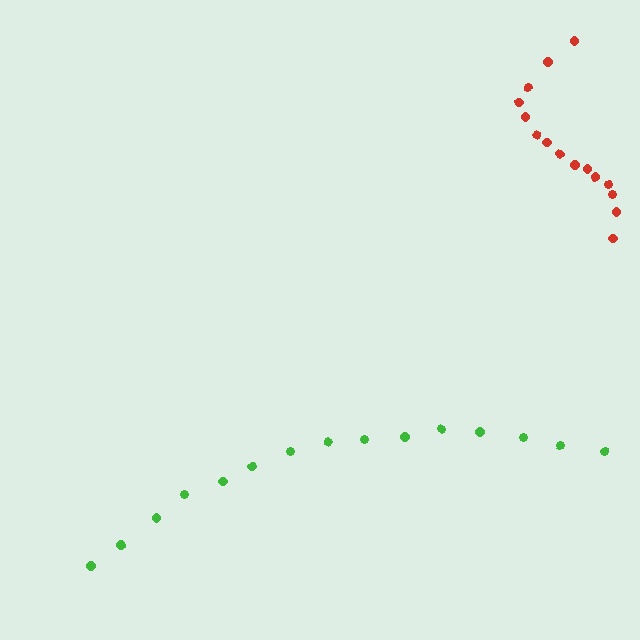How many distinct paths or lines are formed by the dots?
There are 2 distinct paths.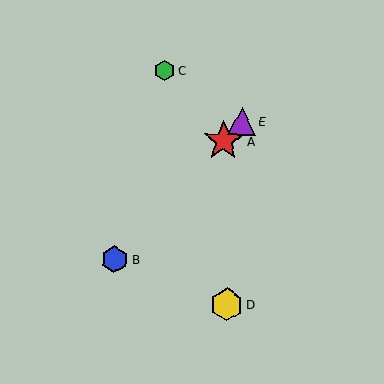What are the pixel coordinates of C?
Object C is at (165, 70).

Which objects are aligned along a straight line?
Objects A, B, E are aligned along a straight line.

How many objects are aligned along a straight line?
3 objects (A, B, E) are aligned along a straight line.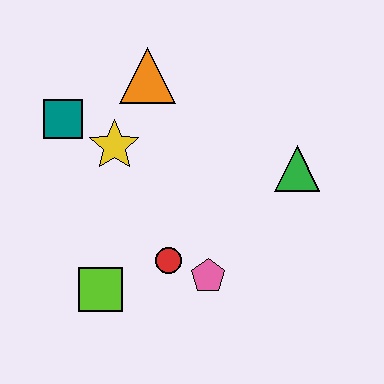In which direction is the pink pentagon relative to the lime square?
The pink pentagon is to the right of the lime square.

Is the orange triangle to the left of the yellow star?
No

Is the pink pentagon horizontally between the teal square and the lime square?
No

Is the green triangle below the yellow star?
Yes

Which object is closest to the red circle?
The pink pentagon is closest to the red circle.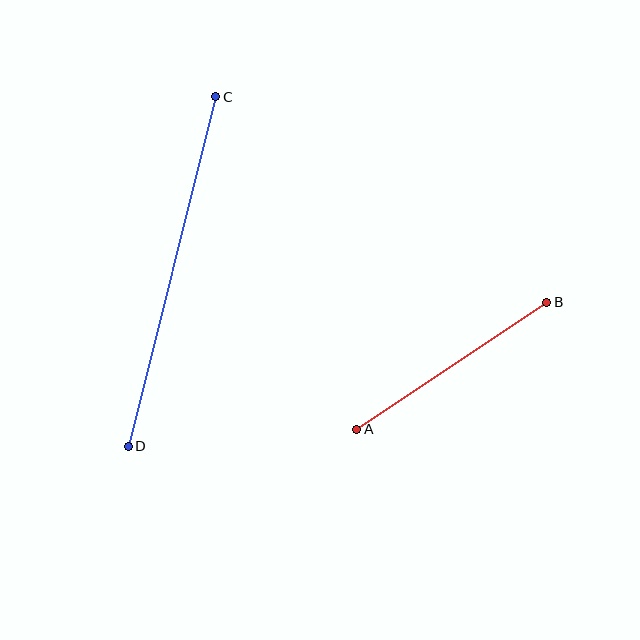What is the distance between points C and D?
The distance is approximately 360 pixels.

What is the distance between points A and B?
The distance is approximately 228 pixels.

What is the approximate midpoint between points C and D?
The midpoint is at approximately (172, 271) pixels.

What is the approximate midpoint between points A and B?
The midpoint is at approximately (452, 366) pixels.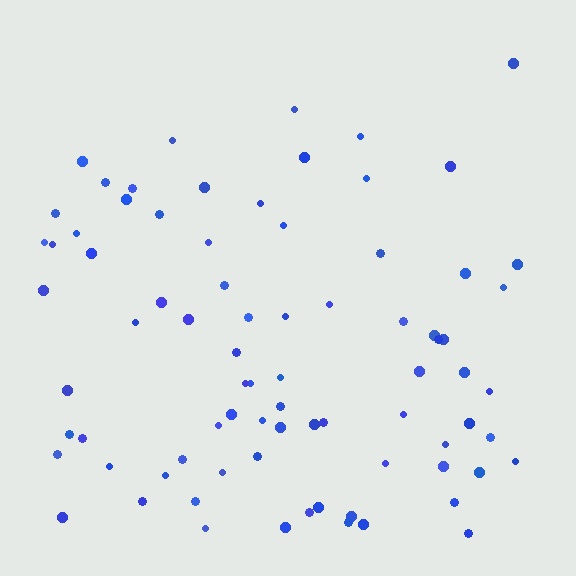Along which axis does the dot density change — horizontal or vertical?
Vertical.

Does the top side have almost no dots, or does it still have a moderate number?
Still a moderate number, just noticeably fewer than the bottom.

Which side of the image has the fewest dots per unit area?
The top.